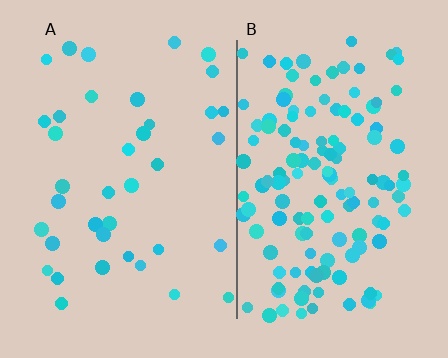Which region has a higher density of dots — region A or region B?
B (the right).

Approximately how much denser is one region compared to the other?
Approximately 3.4× — region B over region A.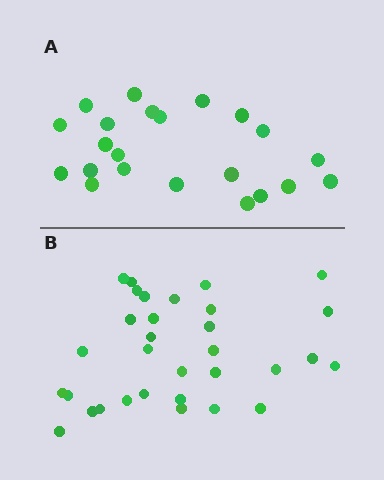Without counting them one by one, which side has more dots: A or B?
Region B (the bottom region) has more dots.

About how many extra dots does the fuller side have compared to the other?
Region B has roughly 10 or so more dots than region A.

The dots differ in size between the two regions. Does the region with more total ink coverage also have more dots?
No. Region A has more total ink coverage because its dots are larger, but region B actually contains more individual dots. Total area can be misleading — the number of items is what matters here.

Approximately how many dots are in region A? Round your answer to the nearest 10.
About 20 dots. (The exact count is 22, which rounds to 20.)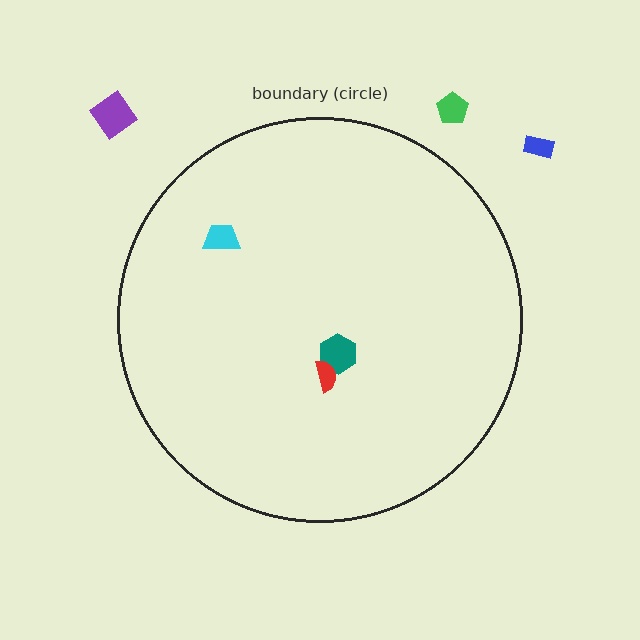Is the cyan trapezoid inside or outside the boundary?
Inside.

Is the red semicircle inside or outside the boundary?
Inside.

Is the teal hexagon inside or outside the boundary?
Inside.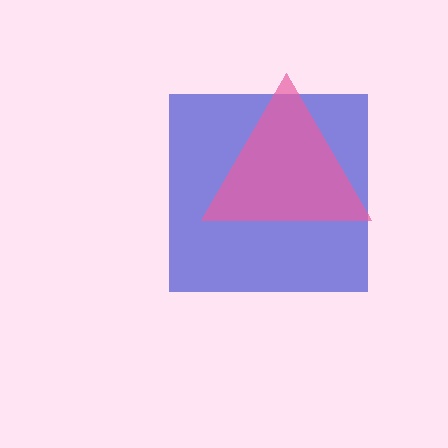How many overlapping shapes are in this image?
There are 2 overlapping shapes in the image.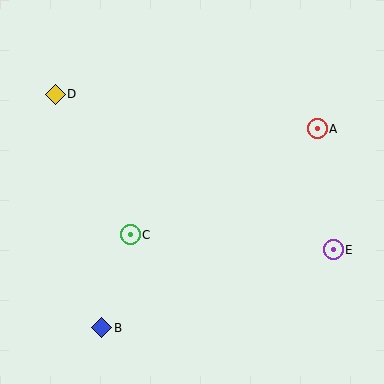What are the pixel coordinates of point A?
Point A is at (317, 129).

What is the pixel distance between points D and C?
The distance between D and C is 159 pixels.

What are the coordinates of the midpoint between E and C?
The midpoint between E and C is at (232, 242).